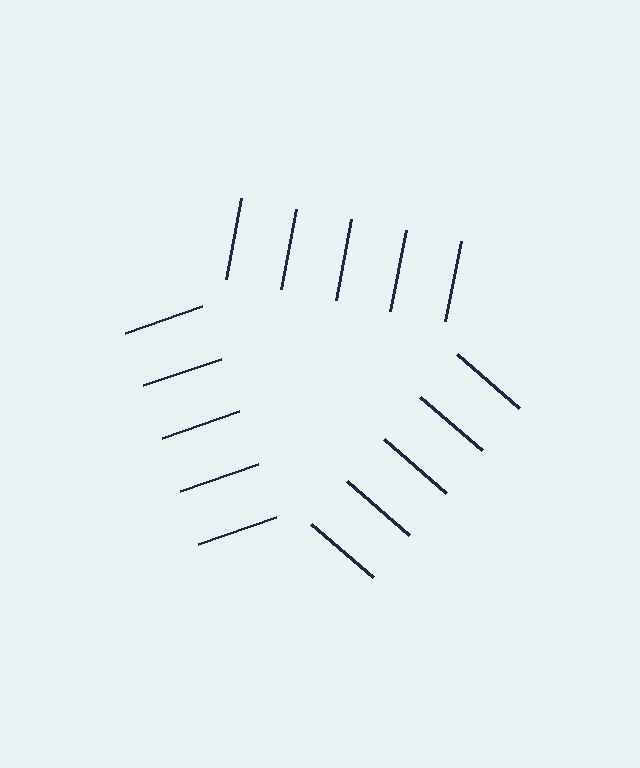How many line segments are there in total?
15 — 5 along each of the 3 edges.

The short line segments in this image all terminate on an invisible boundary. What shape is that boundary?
An illusory triangle — the line segments terminate on its edges but no continuous stroke is drawn.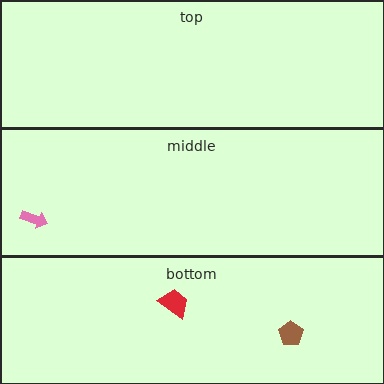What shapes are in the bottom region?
The red trapezoid, the brown pentagon.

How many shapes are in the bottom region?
2.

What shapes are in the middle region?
The pink arrow.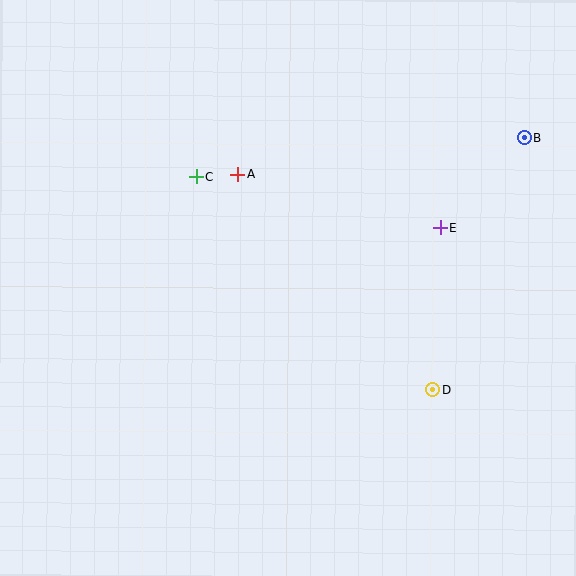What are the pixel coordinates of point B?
Point B is at (524, 137).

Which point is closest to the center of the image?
Point A at (237, 174) is closest to the center.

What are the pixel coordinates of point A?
Point A is at (237, 174).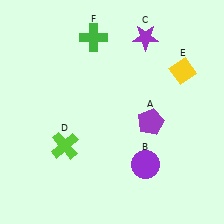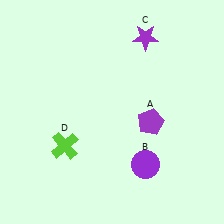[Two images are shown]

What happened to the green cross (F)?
The green cross (F) was removed in Image 2. It was in the top-left area of Image 1.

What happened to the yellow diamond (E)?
The yellow diamond (E) was removed in Image 2. It was in the top-right area of Image 1.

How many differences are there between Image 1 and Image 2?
There are 2 differences between the two images.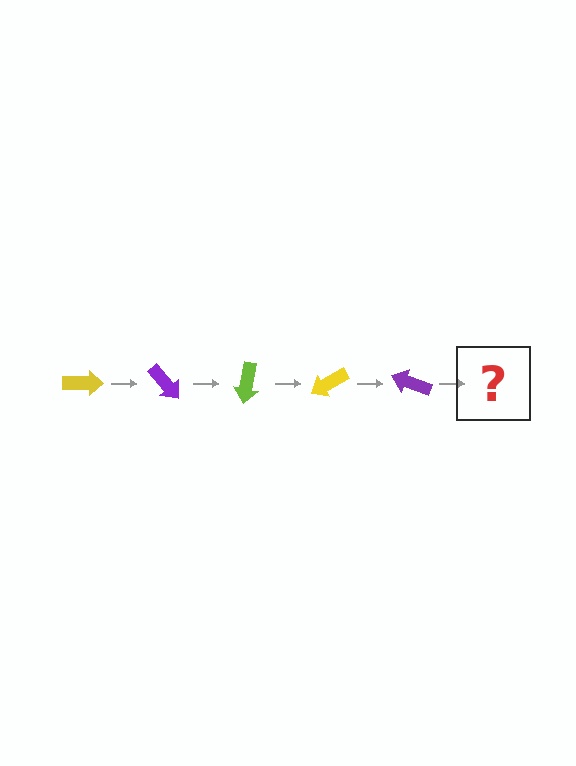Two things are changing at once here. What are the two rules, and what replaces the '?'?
The two rules are that it rotates 50 degrees each step and the color cycles through yellow, purple, and lime. The '?' should be a lime arrow, rotated 250 degrees from the start.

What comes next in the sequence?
The next element should be a lime arrow, rotated 250 degrees from the start.